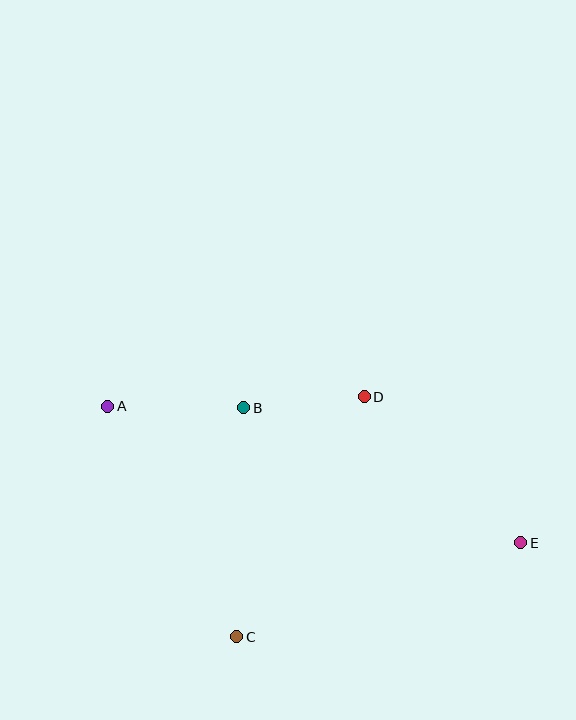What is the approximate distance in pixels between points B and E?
The distance between B and E is approximately 308 pixels.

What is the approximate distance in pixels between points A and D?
The distance between A and D is approximately 257 pixels.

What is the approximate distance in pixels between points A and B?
The distance between A and B is approximately 136 pixels.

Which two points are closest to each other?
Points B and D are closest to each other.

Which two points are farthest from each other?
Points A and E are farthest from each other.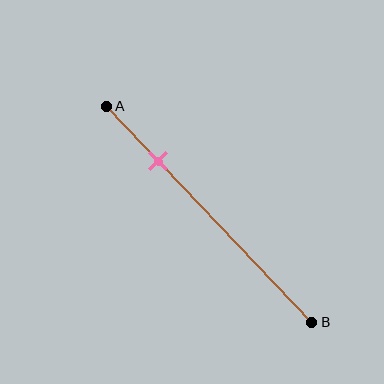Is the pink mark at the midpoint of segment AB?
No, the mark is at about 25% from A, not at the 50% midpoint.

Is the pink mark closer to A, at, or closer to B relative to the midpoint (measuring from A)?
The pink mark is closer to point A than the midpoint of segment AB.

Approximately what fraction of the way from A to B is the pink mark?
The pink mark is approximately 25% of the way from A to B.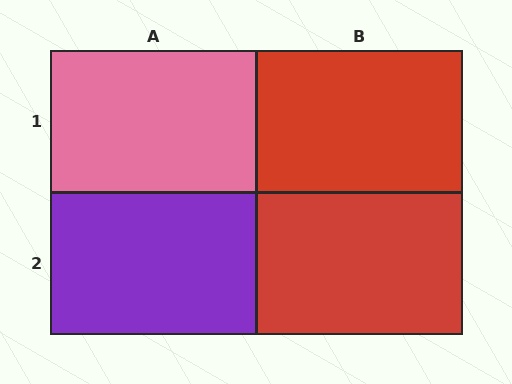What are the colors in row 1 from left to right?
Pink, red.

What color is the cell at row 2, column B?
Red.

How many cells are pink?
1 cell is pink.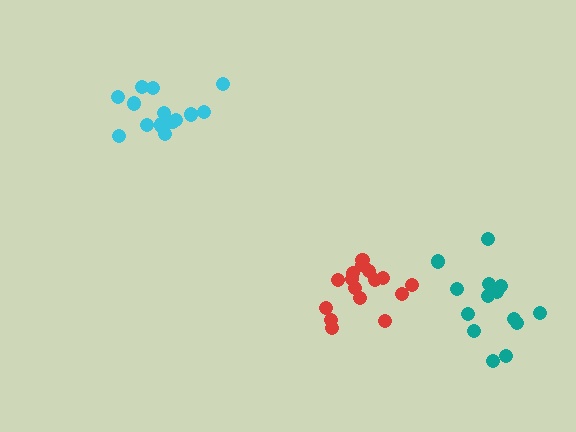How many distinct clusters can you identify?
There are 3 distinct clusters.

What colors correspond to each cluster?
The clusters are colored: teal, red, cyan.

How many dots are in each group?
Group 1: 14 dots, Group 2: 16 dots, Group 3: 17 dots (47 total).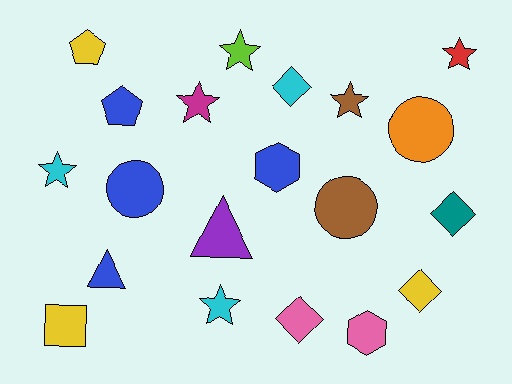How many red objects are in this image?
There is 1 red object.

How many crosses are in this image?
There are no crosses.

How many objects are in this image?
There are 20 objects.